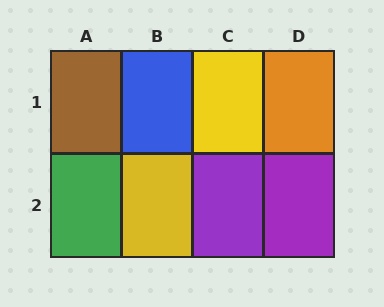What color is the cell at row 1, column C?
Yellow.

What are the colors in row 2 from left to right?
Green, yellow, purple, purple.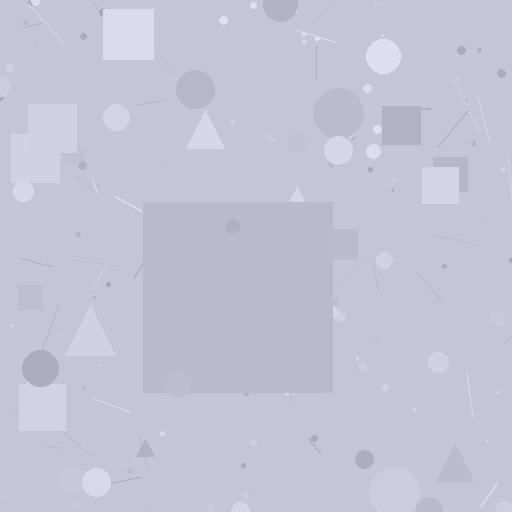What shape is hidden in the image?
A square is hidden in the image.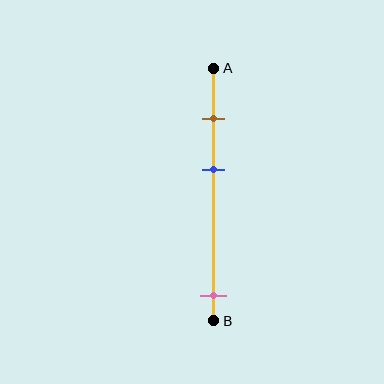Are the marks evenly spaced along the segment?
No, the marks are not evenly spaced.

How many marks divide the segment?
There are 3 marks dividing the segment.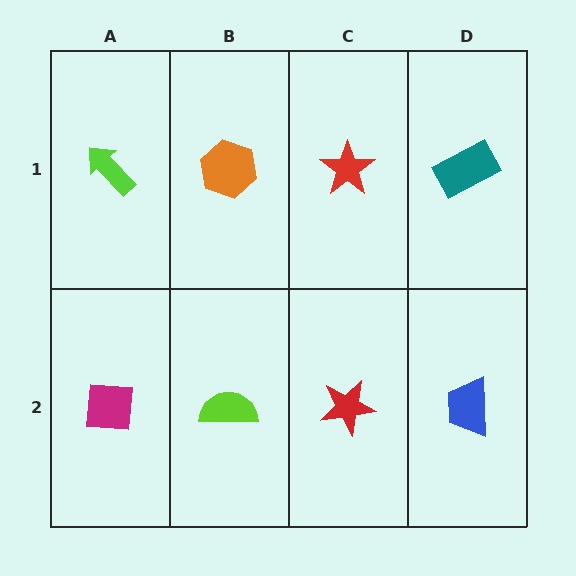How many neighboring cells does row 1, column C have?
3.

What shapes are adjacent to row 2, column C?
A red star (row 1, column C), a lime semicircle (row 2, column B), a blue trapezoid (row 2, column D).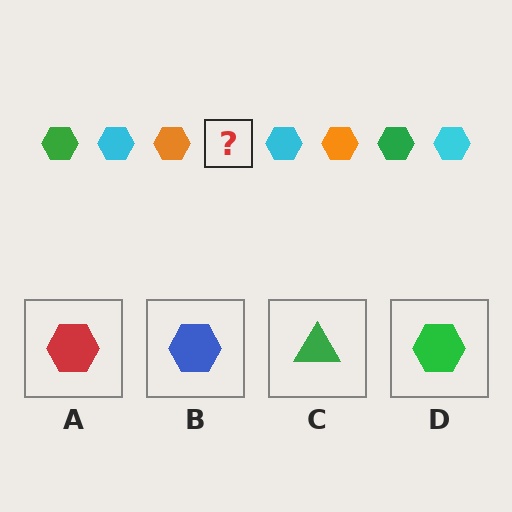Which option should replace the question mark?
Option D.